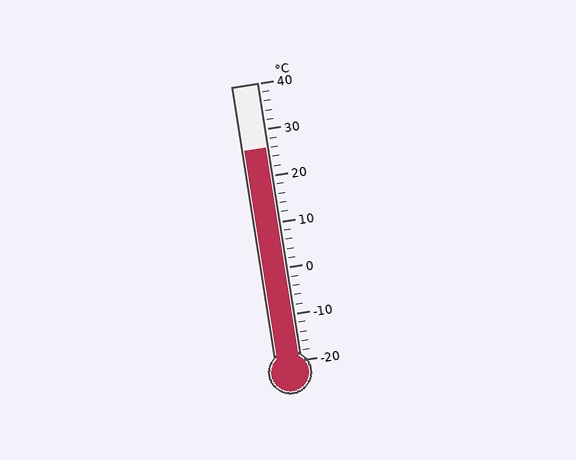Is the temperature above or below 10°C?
The temperature is above 10°C.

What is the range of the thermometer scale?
The thermometer scale ranges from -20°C to 40°C.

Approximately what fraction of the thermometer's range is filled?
The thermometer is filled to approximately 75% of its range.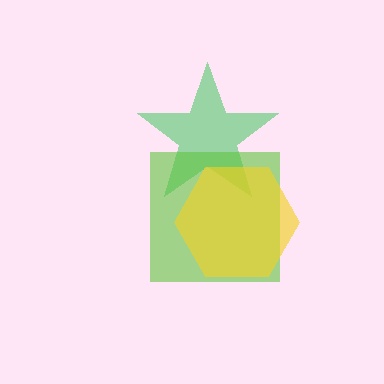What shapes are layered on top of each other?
The layered shapes are: a green star, a lime square, a yellow hexagon.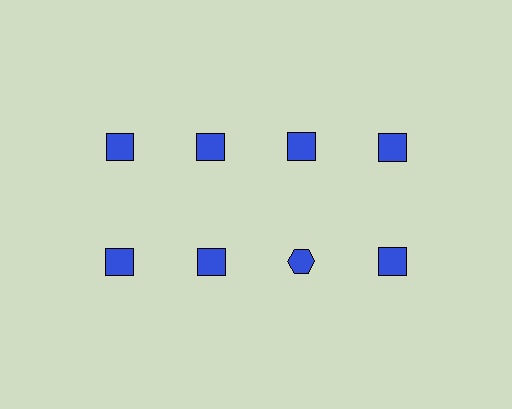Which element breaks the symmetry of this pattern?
The blue hexagon in the second row, center column breaks the symmetry. All other shapes are blue squares.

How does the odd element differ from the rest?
It has a different shape: hexagon instead of square.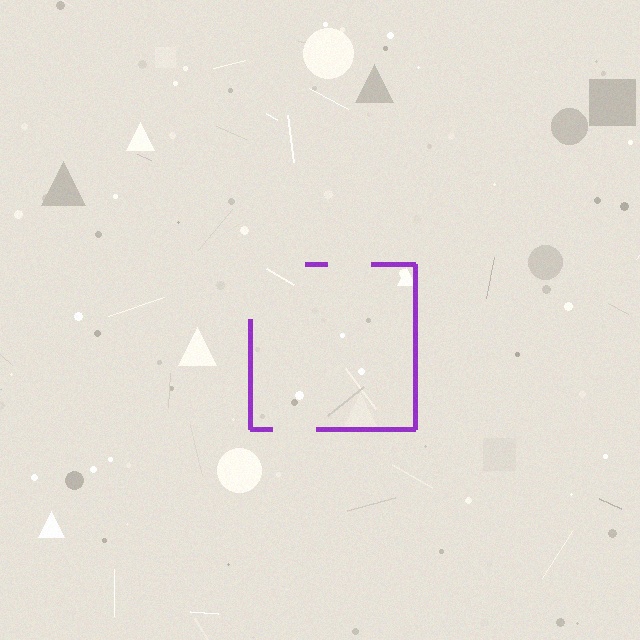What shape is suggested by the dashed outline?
The dashed outline suggests a square.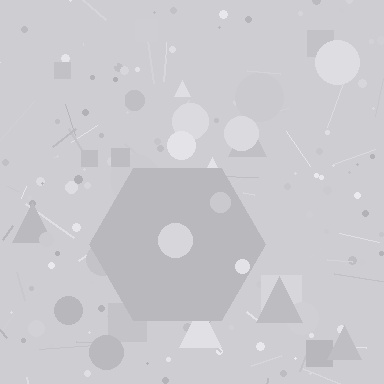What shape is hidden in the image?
A hexagon is hidden in the image.